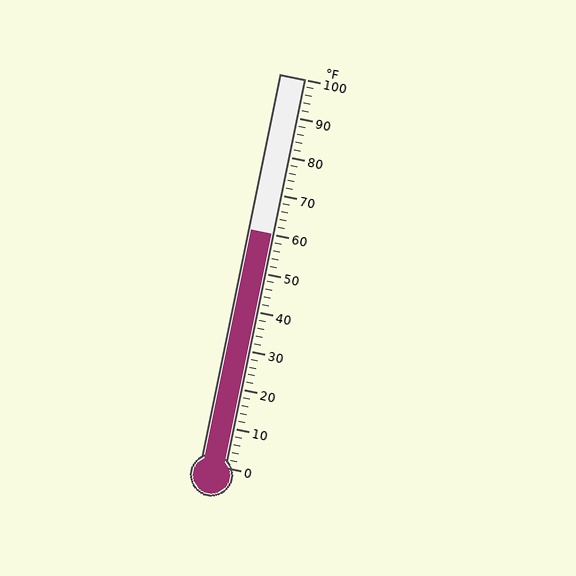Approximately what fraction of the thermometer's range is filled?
The thermometer is filled to approximately 60% of its range.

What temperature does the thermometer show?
The thermometer shows approximately 60°F.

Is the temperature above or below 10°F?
The temperature is above 10°F.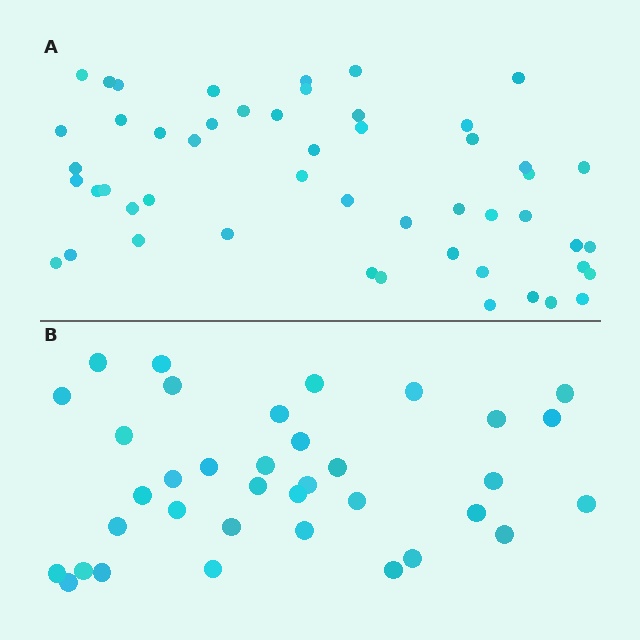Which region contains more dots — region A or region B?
Region A (the top region) has more dots.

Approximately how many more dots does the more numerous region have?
Region A has approximately 15 more dots than region B.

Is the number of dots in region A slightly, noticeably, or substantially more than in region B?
Region A has noticeably more, but not dramatically so. The ratio is roughly 1.4 to 1.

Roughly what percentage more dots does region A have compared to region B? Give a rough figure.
About 40% more.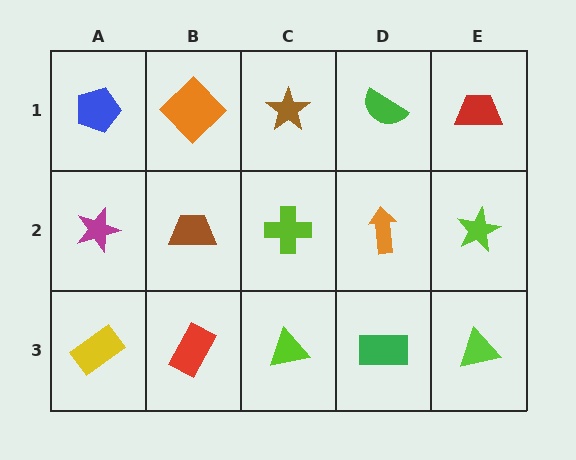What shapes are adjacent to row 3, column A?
A magenta star (row 2, column A), a red rectangle (row 3, column B).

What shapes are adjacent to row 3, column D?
An orange arrow (row 2, column D), a lime triangle (row 3, column C), a lime triangle (row 3, column E).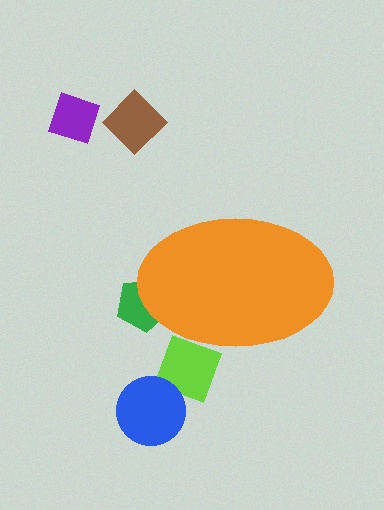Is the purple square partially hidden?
No, the purple square is fully visible.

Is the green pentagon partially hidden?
Yes, the green pentagon is partially hidden behind the orange ellipse.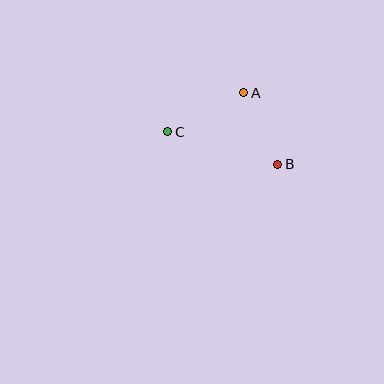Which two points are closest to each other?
Points A and B are closest to each other.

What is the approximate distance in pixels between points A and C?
The distance between A and C is approximately 85 pixels.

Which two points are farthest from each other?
Points B and C are farthest from each other.